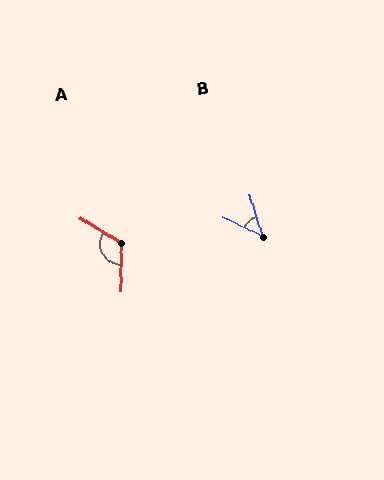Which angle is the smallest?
B, at approximately 46 degrees.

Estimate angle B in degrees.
Approximately 46 degrees.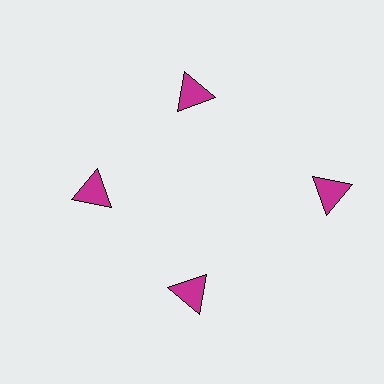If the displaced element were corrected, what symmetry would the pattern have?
It would have 4-fold rotational symmetry — the pattern would map onto itself every 90 degrees.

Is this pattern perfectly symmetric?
No. The 4 magenta triangles are arranged in a ring, but one element near the 3 o'clock position is pushed outward from the center, breaking the 4-fold rotational symmetry.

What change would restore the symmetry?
The symmetry would be restored by moving it inward, back onto the ring so that all 4 triangles sit at equal angles and equal distance from the center.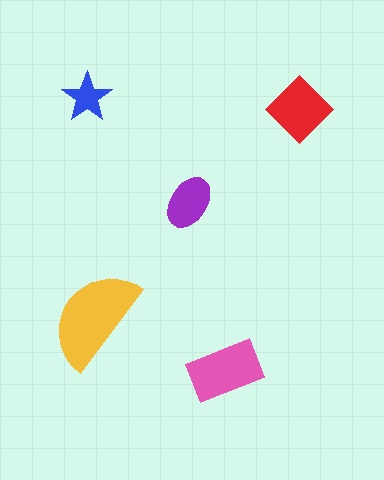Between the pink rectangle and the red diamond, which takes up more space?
The pink rectangle.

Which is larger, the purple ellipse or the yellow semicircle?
The yellow semicircle.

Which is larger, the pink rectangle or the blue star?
The pink rectangle.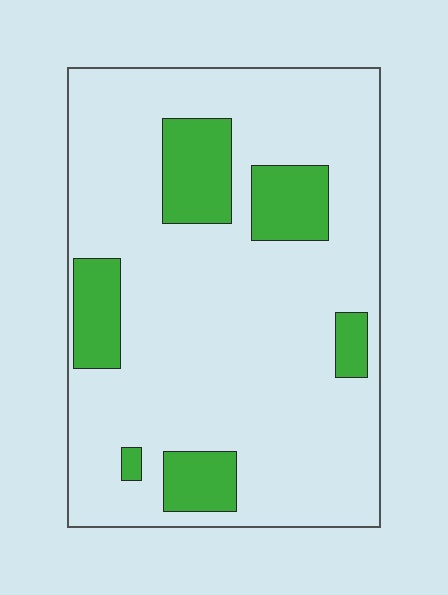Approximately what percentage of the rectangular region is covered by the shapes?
Approximately 20%.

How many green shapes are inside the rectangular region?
6.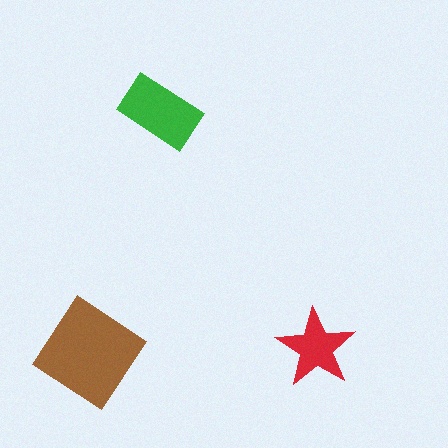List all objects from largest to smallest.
The brown diamond, the green rectangle, the red star.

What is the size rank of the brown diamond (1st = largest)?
1st.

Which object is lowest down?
The brown diamond is bottommost.